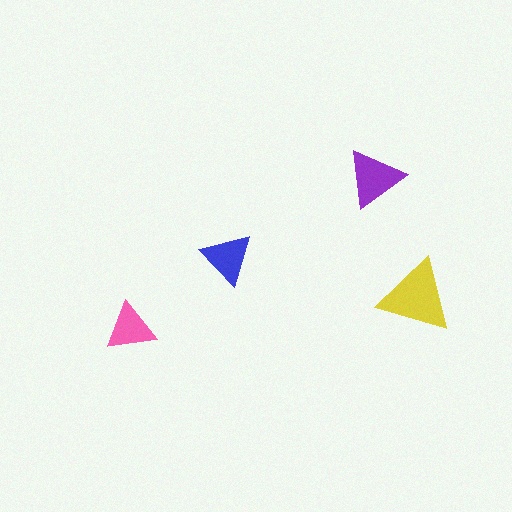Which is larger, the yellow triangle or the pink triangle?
The yellow one.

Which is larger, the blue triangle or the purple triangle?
The purple one.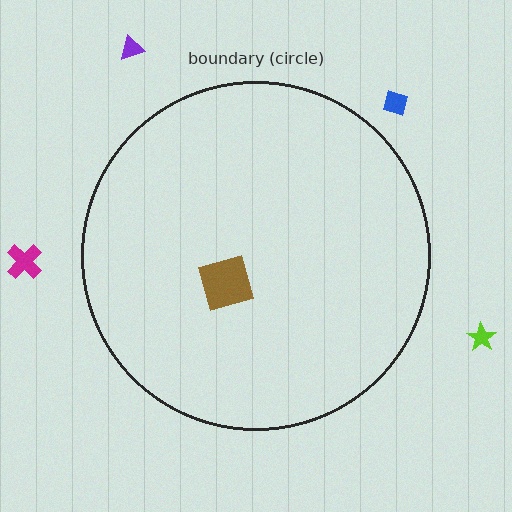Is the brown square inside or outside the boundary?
Inside.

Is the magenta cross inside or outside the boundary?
Outside.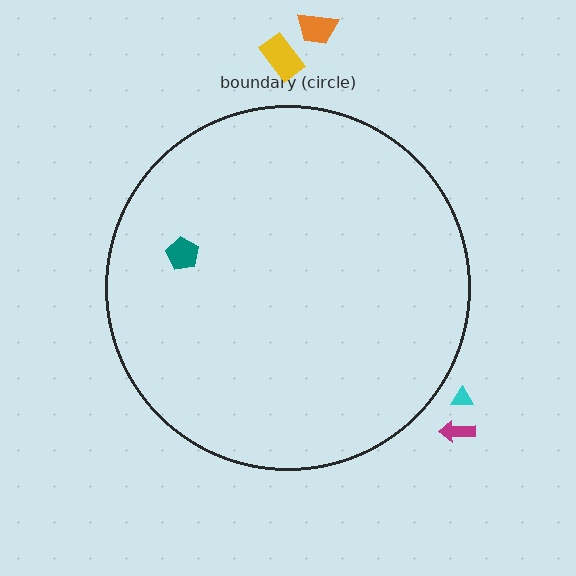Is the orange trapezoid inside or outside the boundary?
Outside.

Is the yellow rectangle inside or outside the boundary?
Outside.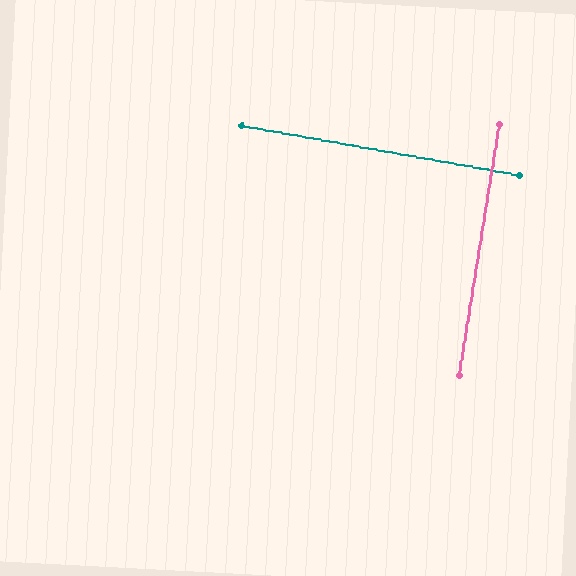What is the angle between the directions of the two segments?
Approximately 89 degrees.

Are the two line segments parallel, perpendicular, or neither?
Perpendicular — they meet at approximately 89°.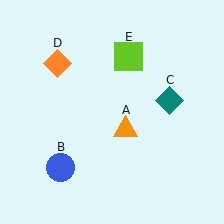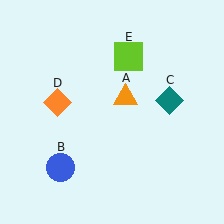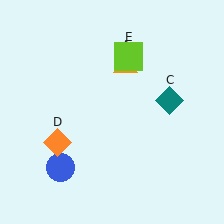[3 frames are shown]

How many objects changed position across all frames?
2 objects changed position: orange triangle (object A), orange diamond (object D).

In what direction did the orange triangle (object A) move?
The orange triangle (object A) moved up.